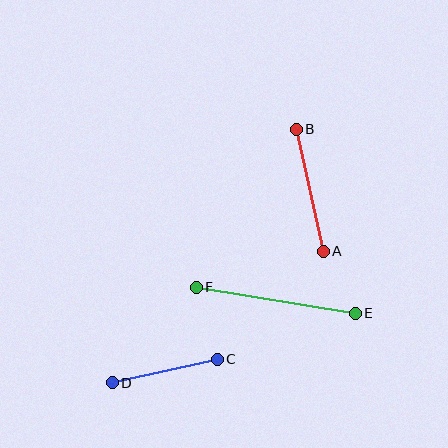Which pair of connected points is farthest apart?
Points E and F are farthest apart.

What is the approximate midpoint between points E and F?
The midpoint is at approximately (276, 300) pixels.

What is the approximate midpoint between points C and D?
The midpoint is at approximately (165, 371) pixels.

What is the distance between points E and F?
The distance is approximately 161 pixels.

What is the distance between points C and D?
The distance is approximately 108 pixels.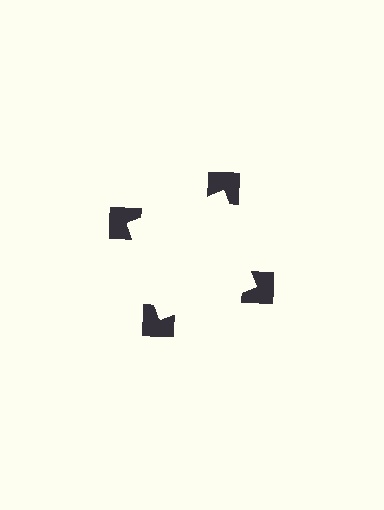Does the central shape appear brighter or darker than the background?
It typically appears slightly brighter than the background, even though no actual brightness change is drawn.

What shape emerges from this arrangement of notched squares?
An illusory square — its edges are inferred from the aligned wedge cuts in the notched squares, not physically drawn.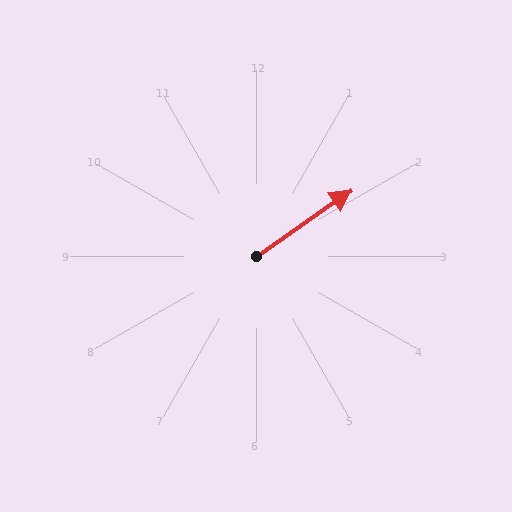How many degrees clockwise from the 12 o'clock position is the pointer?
Approximately 55 degrees.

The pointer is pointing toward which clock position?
Roughly 2 o'clock.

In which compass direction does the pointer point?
Northeast.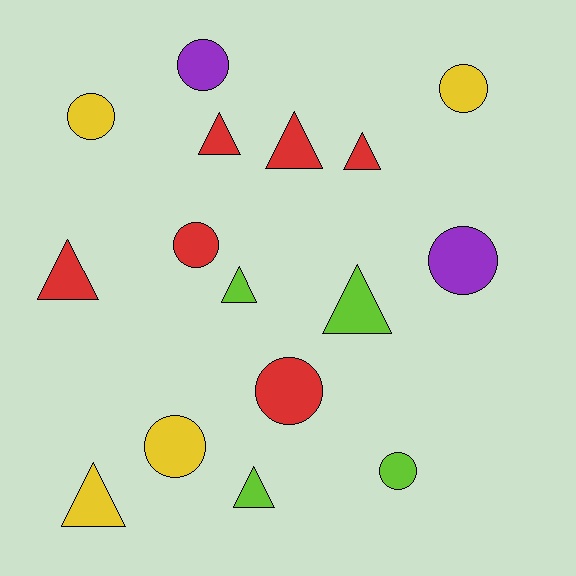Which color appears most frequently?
Red, with 6 objects.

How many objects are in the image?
There are 16 objects.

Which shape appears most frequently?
Circle, with 8 objects.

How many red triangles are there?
There are 4 red triangles.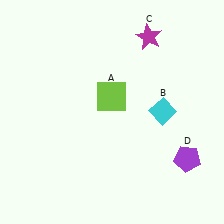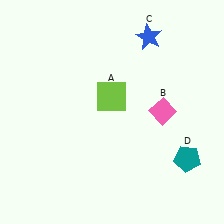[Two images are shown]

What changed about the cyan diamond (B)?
In Image 1, B is cyan. In Image 2, it changed to pink.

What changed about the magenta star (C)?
In Image 1, C is magenta. In Image 2, it changed to blue.